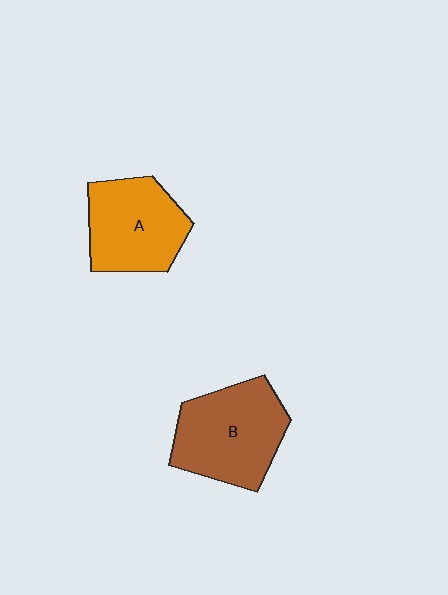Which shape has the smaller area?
Shape A (orange).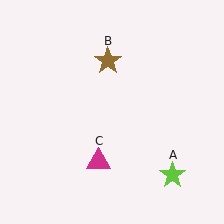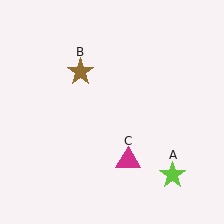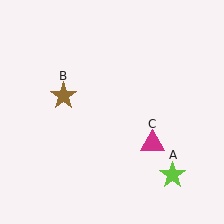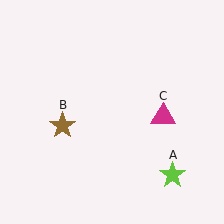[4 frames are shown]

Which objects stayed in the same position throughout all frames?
Lime star (object A) remained stationary.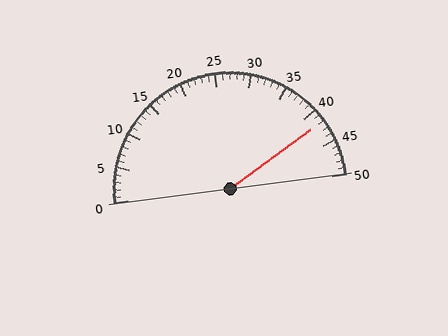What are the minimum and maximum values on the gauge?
The gauge ranges from 0 to 50.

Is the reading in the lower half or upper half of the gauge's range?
The reading is in the upper half of the range (0 to 50).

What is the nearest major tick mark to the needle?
The nearest major tick mark is 40.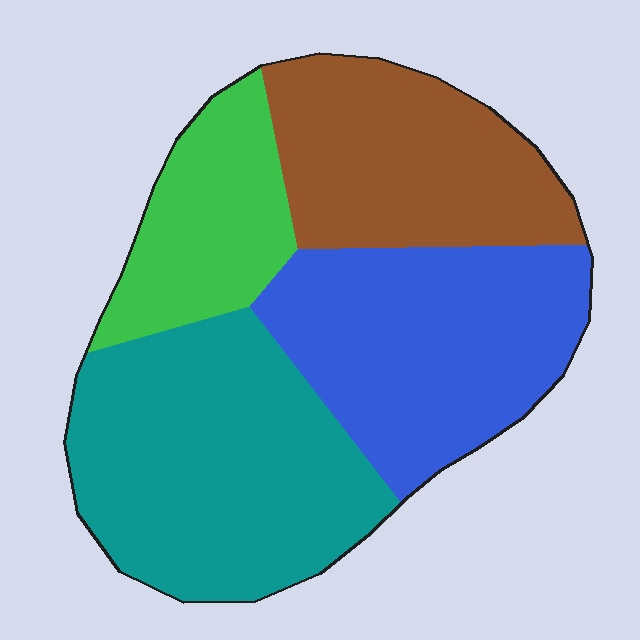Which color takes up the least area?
Green, at roughly 15%.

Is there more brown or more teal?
Teal.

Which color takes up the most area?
Teal, at roughly 35%.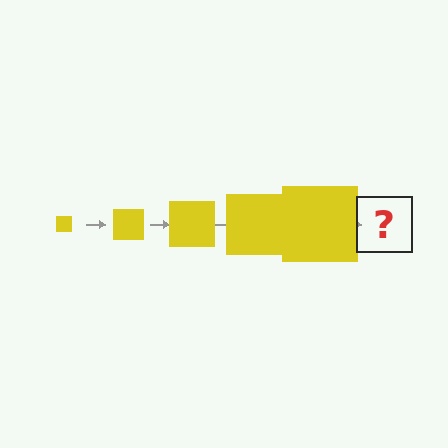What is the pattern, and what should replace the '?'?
The pattern is that the square gets progressively larger each step. The '?' should be a yellow square, larger than the previous one.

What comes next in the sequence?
The next element should be a yellow square, larger than the previous one.